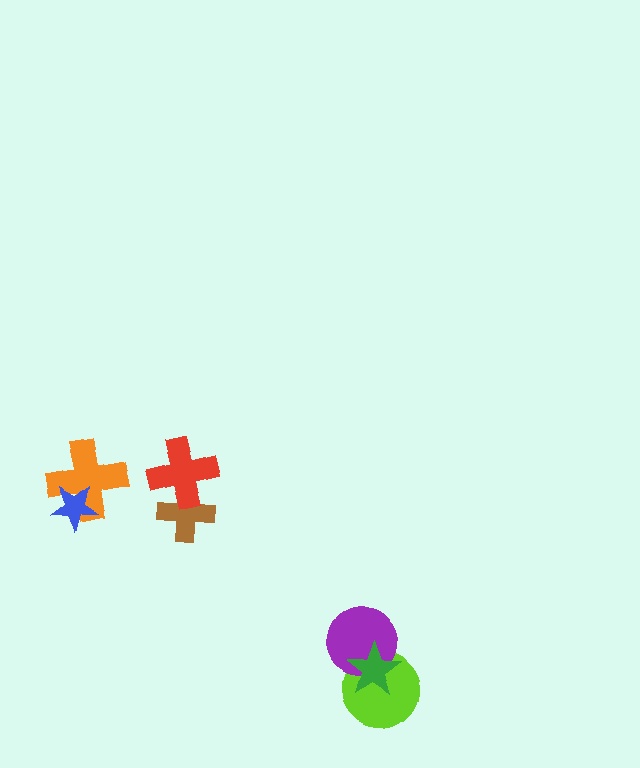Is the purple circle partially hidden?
Yes, it is partially covered by another shape.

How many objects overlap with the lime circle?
2 objects overlap with the lime circle.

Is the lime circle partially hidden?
Yes, it is partially covered by another shape.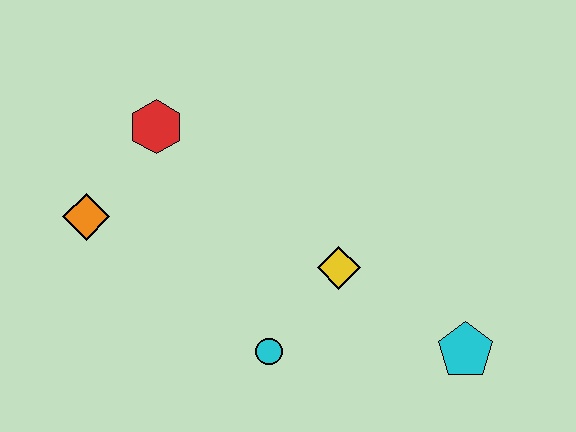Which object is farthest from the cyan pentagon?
The orange diamond is farthest from the cyan pentagon.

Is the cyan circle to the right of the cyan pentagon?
No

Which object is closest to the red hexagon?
The orange diamond is closest to the red hexagon.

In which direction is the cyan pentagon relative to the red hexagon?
The cyan pentagon is to the right of the red hexagon.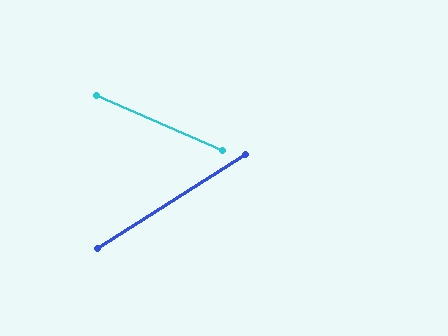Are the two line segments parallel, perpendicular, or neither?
Neither parallel nor perpendicular — they differ by about 56°.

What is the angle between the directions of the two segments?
Approximately 56 degrees.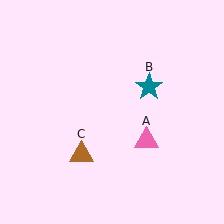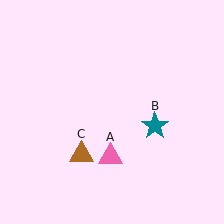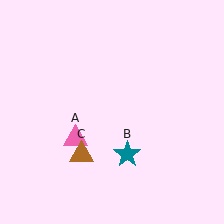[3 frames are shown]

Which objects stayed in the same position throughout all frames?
Brown triangle (object C) remained stationary.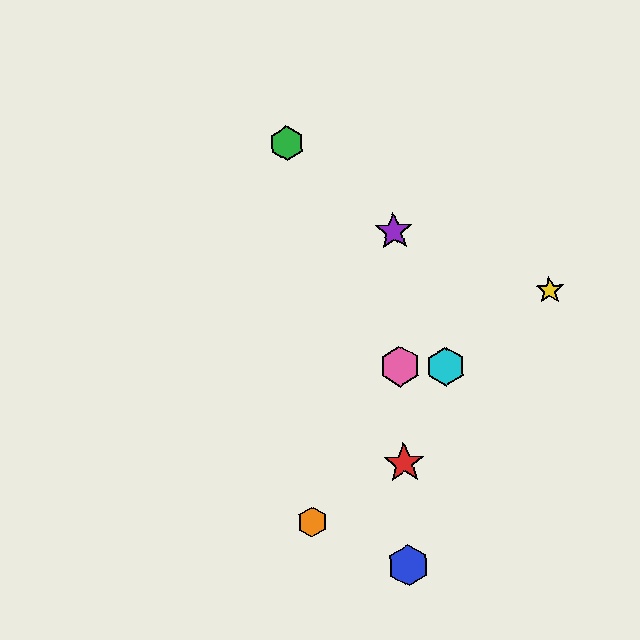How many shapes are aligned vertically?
4 shapes (the red star, the blue hexagon, the purple star, the pink hexagon) are aligned vertically.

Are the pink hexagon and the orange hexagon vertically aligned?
No, the pink hexagon is at x≈400 and the orange hexagon is at x≈312.